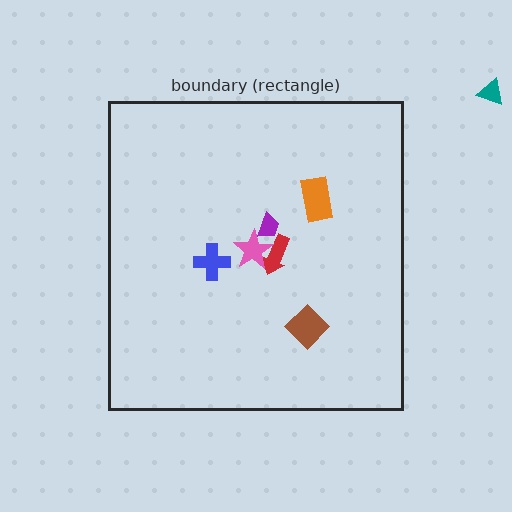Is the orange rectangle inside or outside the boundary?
Inside.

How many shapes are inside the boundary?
6 inside, 1 outside.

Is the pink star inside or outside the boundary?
Inside.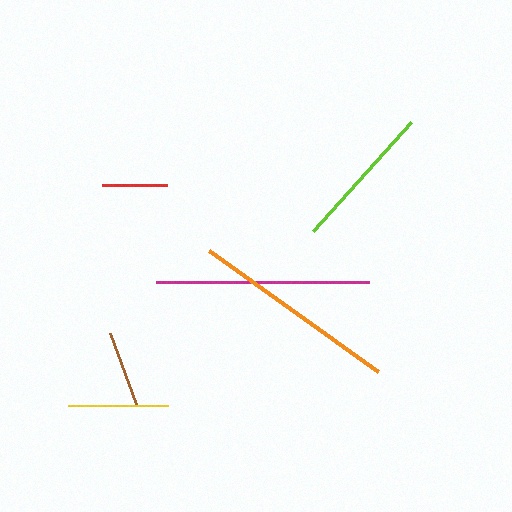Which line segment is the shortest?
The red line is the shortest at approximately 65 pixels.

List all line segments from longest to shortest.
From longest to shortest: magenta, orange, lime, yellow, brown, red.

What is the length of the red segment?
The red segment is approximately 65 pixels long.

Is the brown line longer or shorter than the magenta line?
The magenta line is longer than the brown line.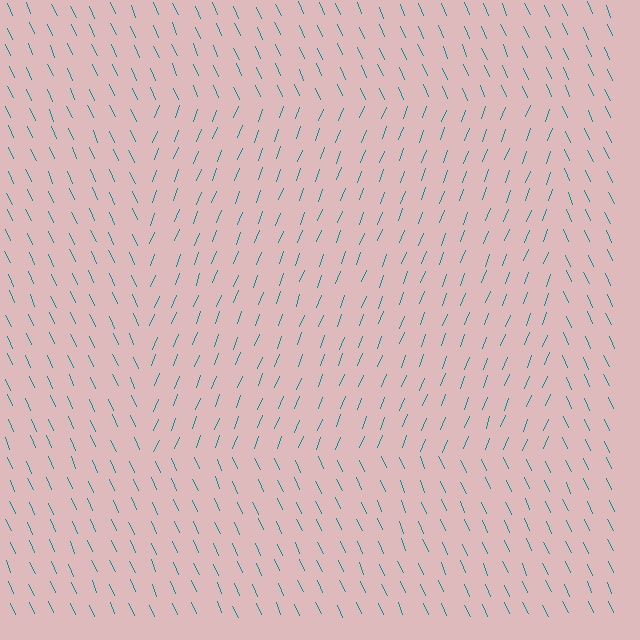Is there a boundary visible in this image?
Yes, there is a texture boundary formed by a change in line orientation.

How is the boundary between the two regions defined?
The boundary is defined purely by a change in line orientation (approximately 45 degrees difference). All lines are the same color and thickness.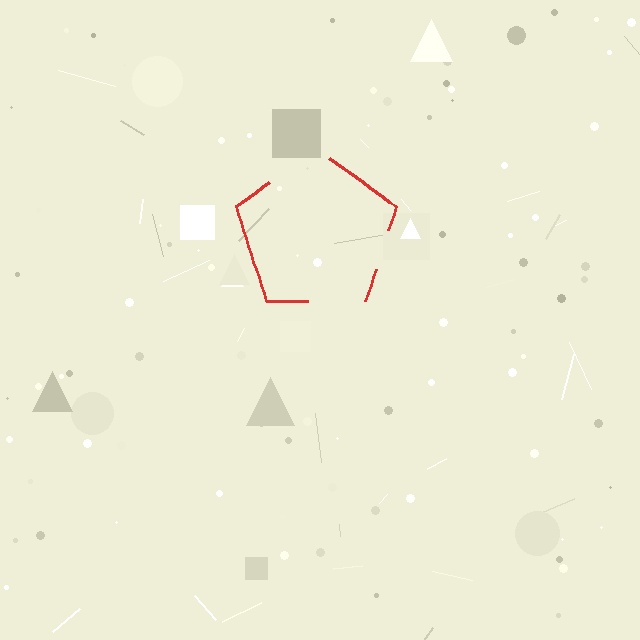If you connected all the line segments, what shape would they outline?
They would outline a pentagon.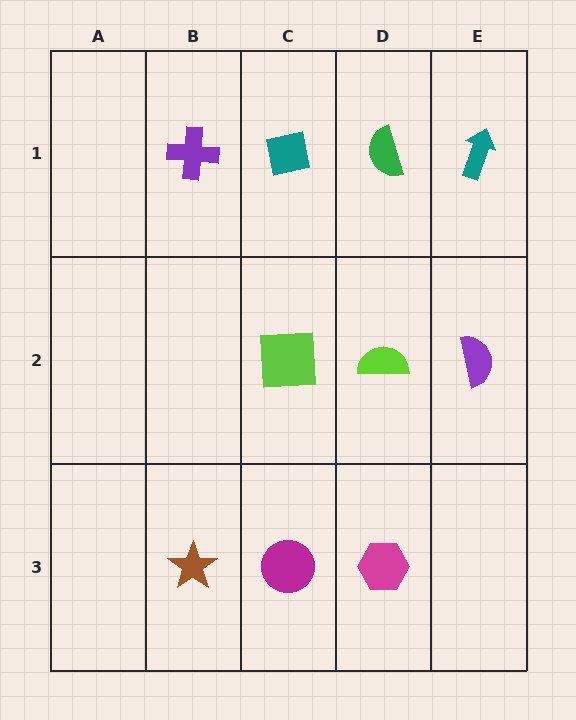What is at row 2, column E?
A purple semicircle.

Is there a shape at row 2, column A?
No, that cell is empty.